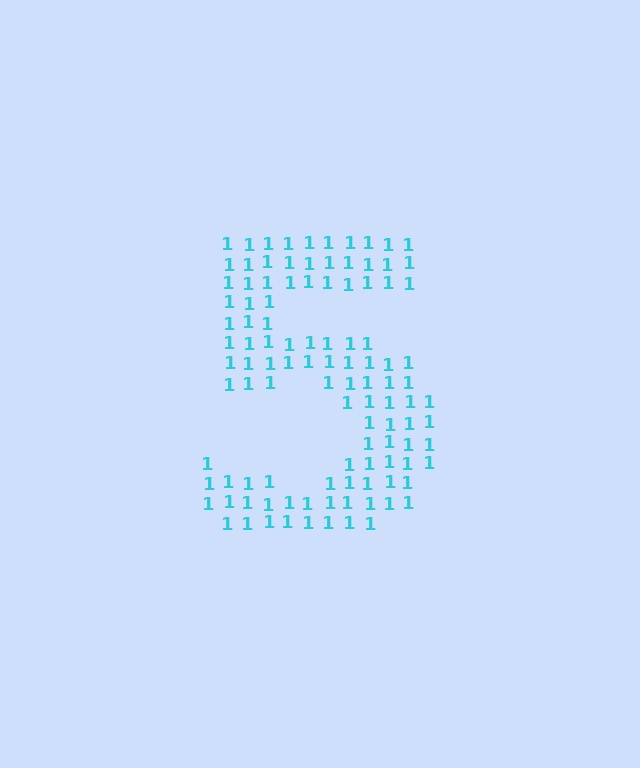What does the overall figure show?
The overall figure shows the digit 5.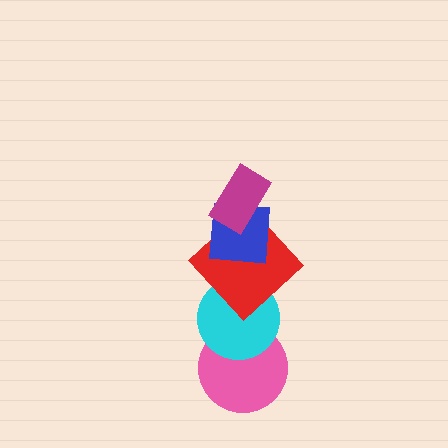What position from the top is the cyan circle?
The cyan circle is 4th from the top.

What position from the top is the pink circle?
The pink circle is 5th from the top.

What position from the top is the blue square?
The blue square is 2nd from the top.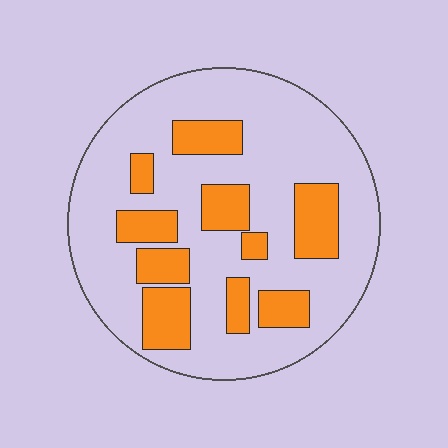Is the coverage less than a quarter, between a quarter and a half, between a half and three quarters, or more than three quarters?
Between a quarter and a half.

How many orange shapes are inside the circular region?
10.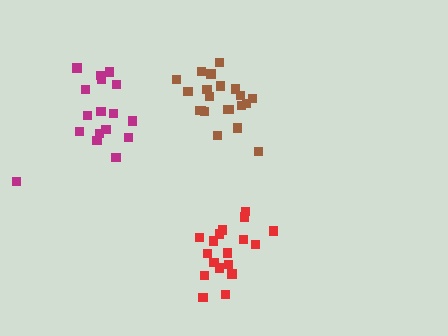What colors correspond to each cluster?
The clusters are colored: red, brown, magenta.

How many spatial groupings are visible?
There are 3 spatial groupings.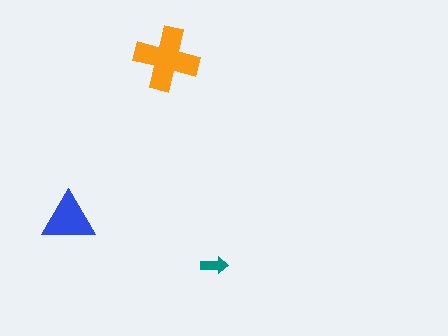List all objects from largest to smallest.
The orange cross, the blue triangle, the teal arrow.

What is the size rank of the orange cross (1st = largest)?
1st.